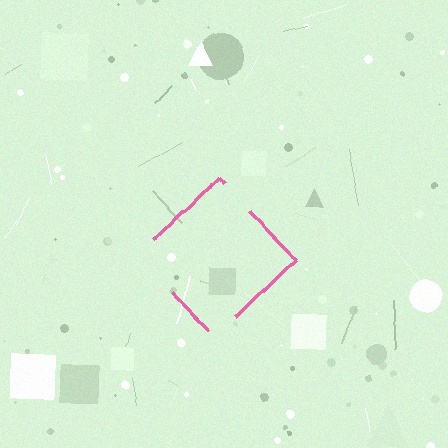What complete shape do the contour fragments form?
The contour fragments form a diamond.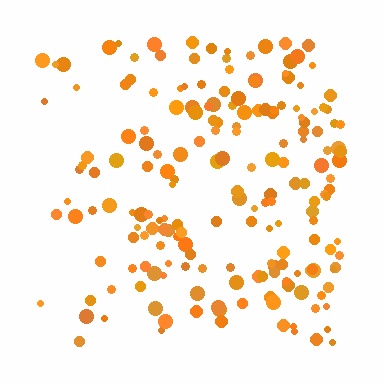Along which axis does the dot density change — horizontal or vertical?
Horizontal.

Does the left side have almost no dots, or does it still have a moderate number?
Still a moderate number, just noticeably fewer than the right.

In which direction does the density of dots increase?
From left to right, with the right side densest.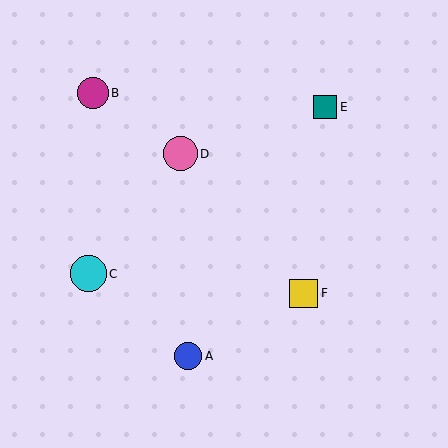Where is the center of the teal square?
The center of the teal square is at (325, 107).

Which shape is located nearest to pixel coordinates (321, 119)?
The teal square (labeled E) at (325, 107) is nearest to that location.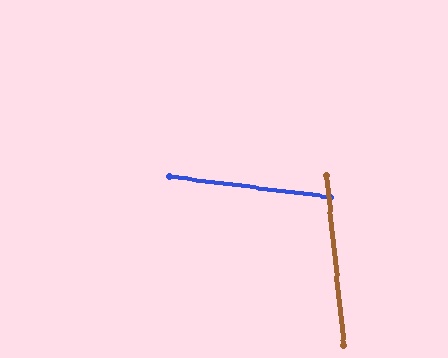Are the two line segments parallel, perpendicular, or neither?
Neither parallel nor perpendicular — they differ by about 77°.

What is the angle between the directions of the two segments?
Approximately 77 degrees.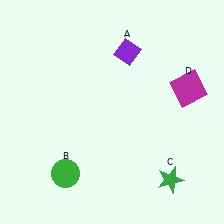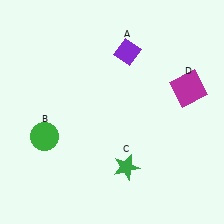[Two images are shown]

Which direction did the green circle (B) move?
The green circle (B) moved up.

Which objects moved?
The objects that moved are: the green circle (B), the green star (C).